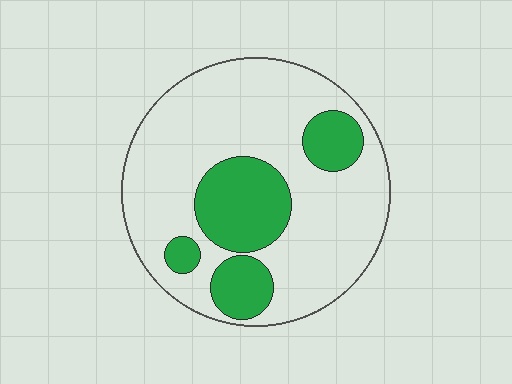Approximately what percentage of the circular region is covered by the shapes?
Approximately 25%.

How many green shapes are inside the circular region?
4.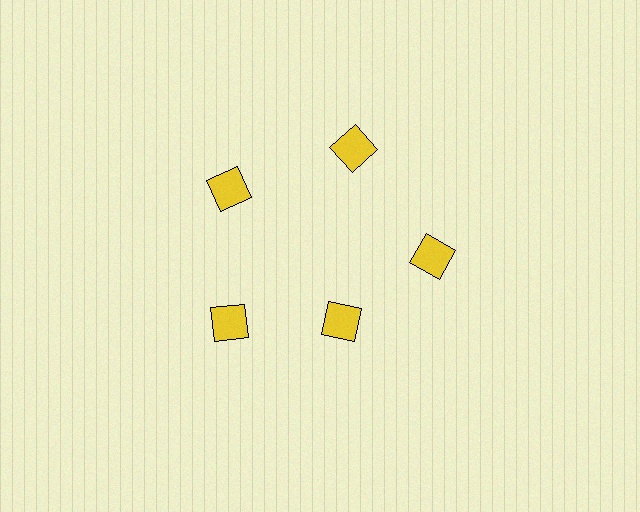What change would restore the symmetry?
The symmetry would be restored by moving it outward, back onto the ring so that all 5 diamonds sit at equal angles and equal distance from the center.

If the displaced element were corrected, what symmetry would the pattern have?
It would have 5-fold rotational symmetry — the pattern would map onto itself every 72 degrees.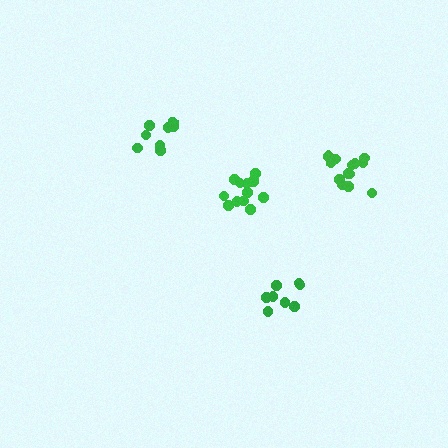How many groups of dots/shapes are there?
There are 4 groups.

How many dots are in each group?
Group 1: 8 dots, Group 2: 8 dots, Group 3: 13 dots, Group 4: 13 dots (42 total).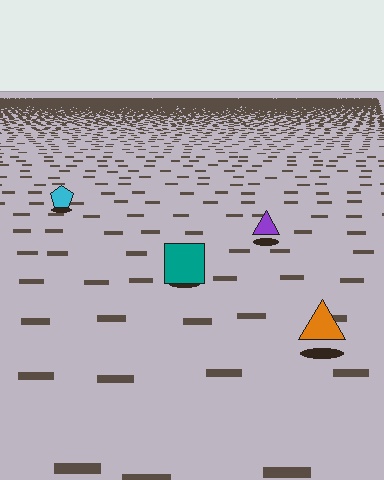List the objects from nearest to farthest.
From nearest to farthest: the orange triangle, the teal square, the purple triangle, the cyan pentagon.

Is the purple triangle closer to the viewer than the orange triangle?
No. The orange triangle is closer — you can tell from the texture gradient: the ground texture is coarser near it.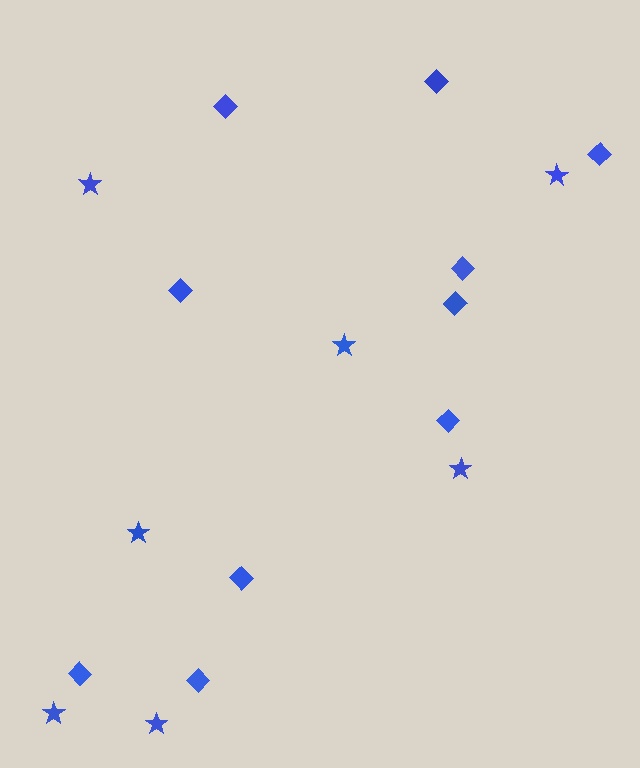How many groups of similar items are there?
There are 2 groups: one group of diamonds (10) and one group of stars (7).